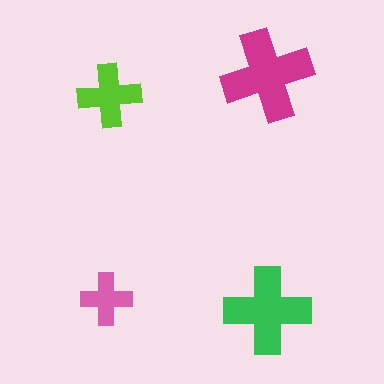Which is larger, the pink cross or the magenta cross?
The magenta one.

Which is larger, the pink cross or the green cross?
The green one.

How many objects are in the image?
There are 4 objects in the image.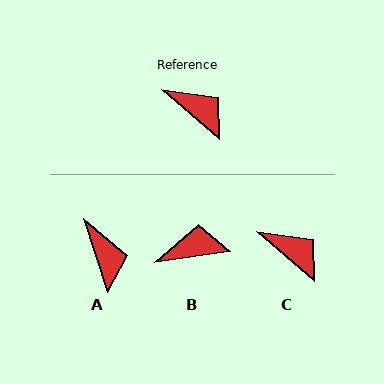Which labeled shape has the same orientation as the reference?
C.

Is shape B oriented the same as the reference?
No, it is off by about 49 degrees.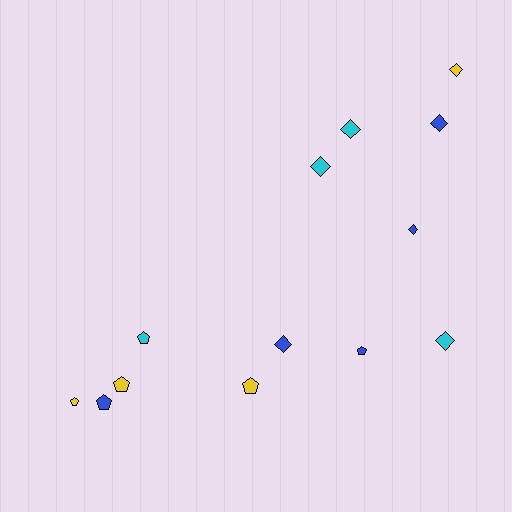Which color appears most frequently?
Blue, with 5 objects.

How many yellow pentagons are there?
There are 3 yellow pentagons.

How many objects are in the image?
There are 13 objects.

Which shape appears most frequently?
Diamond, with 7 objects.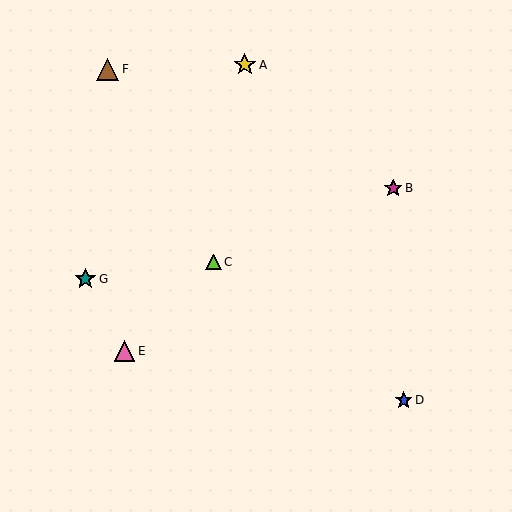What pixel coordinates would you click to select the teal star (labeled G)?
Click at (85, 279) to select the teal star G.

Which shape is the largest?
The brown triangle (labeled F) is the largest.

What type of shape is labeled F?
Shape F is a brown triangle.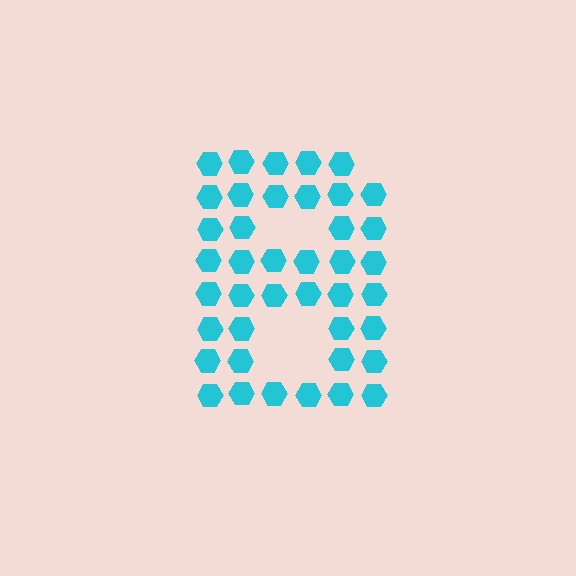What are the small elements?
The small elements are hexagons.